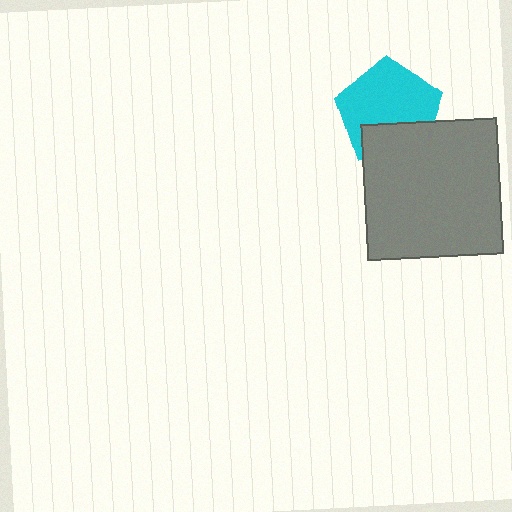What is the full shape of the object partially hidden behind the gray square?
The partially hidden object is a cyan pentagon.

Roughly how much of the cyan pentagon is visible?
Most of it is visible (roughly 68%).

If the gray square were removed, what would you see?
You would see the complete cyan pentagon.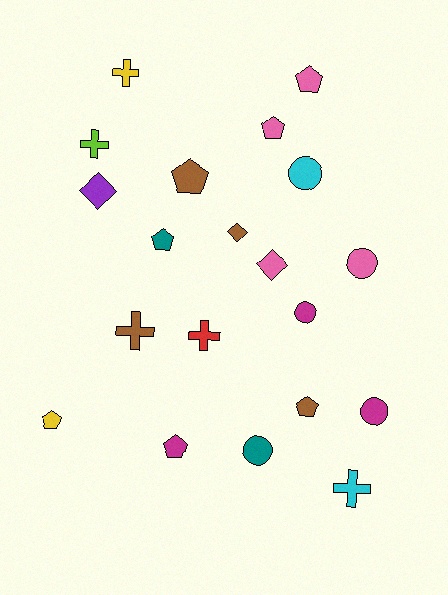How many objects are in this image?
There are 20 objects.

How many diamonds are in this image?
There are 3 diamonds.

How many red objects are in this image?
There is 1 red object.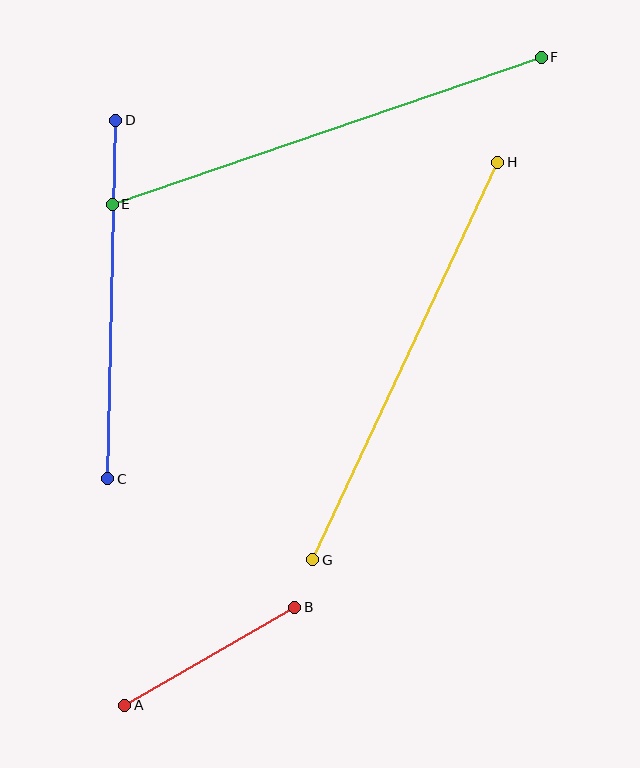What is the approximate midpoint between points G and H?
The midpoint is at approximately (405, 361) pixels.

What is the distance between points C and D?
The distance is approximately 359 pixels.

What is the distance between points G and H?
The distance is approximately 438 pixels.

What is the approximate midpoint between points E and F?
The midpoint is at approximately (327, 131) pixels.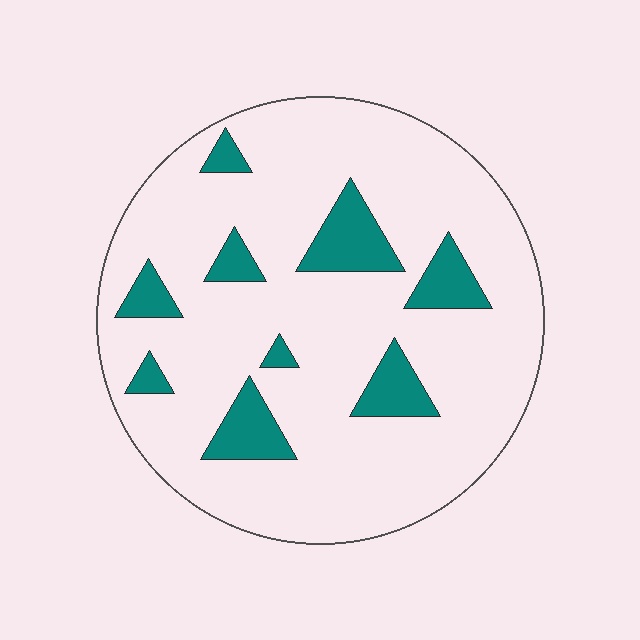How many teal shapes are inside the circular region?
9.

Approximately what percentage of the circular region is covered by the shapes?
Approximately 15%.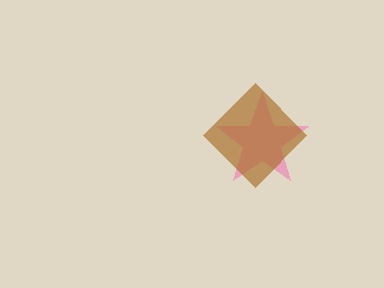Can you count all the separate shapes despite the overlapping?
Yes, there are 2 separate shapes.